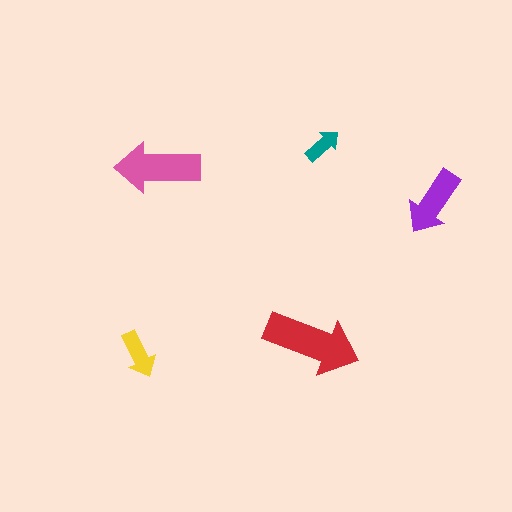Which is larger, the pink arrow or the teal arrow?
The pink one.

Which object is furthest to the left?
The yellow arrow is leftmost.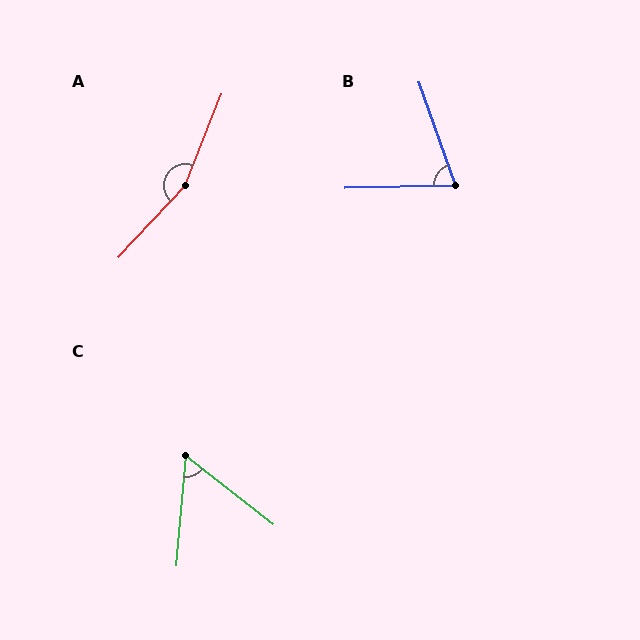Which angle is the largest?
A, at approximately 159 degrees.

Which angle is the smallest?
C, at approximately 56 degrees.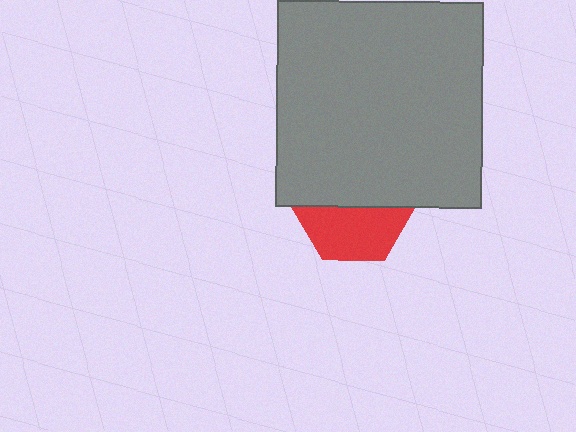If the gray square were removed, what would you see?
You would see the complete red hexagon.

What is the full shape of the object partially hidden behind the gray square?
The partially hidden object is a red hexagon.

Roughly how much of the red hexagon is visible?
About half of it is visible (roughly 48%).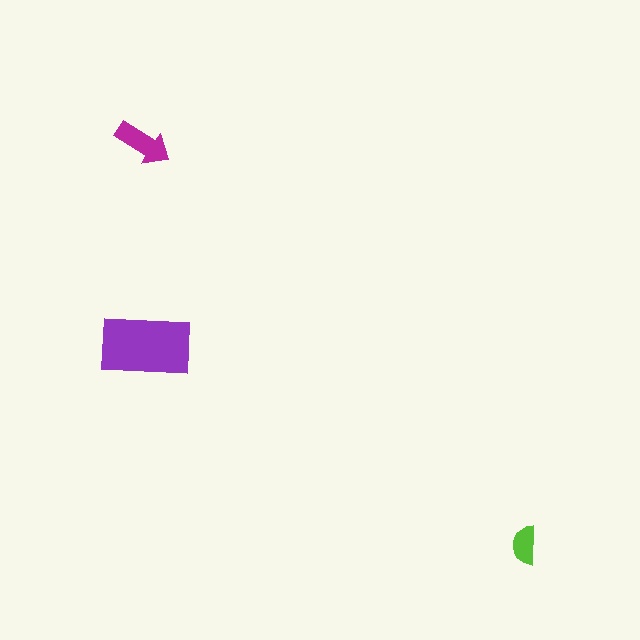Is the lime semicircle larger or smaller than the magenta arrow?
Smaller.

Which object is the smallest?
The lime semicircle.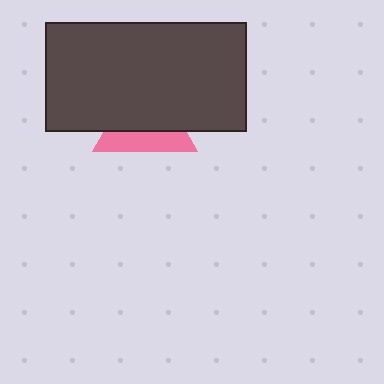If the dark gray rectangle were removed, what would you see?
You would see the complete pink triangle.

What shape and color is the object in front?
The object in front is a dark gray rectangle.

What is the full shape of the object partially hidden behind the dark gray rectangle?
The partially hidden object is a pink triangle.